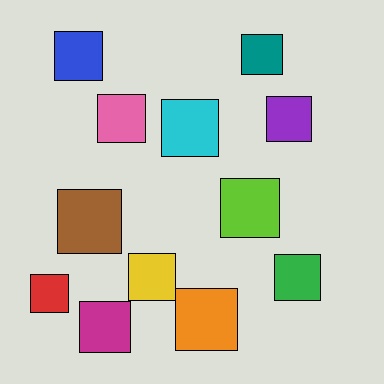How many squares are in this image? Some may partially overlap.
There are 12 squares.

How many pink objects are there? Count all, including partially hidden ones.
There is 1 pink object.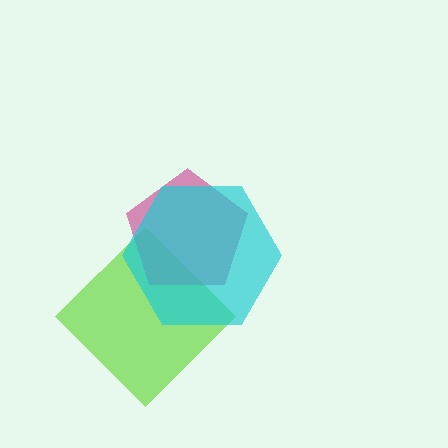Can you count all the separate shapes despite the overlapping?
Yes, there are 3 separate shapes.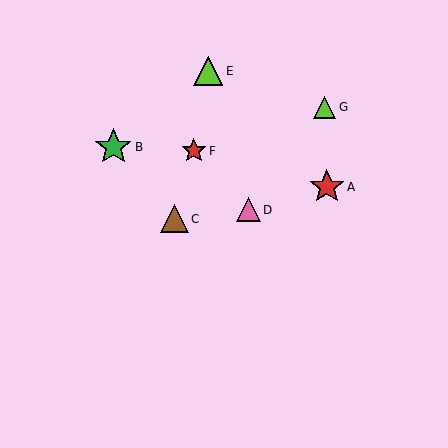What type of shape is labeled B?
Shape B is a green star.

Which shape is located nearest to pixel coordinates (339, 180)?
The red star (labeled A) at (327, 187) is nearest to that location.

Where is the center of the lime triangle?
The center of the lime triangle is at (208, 71).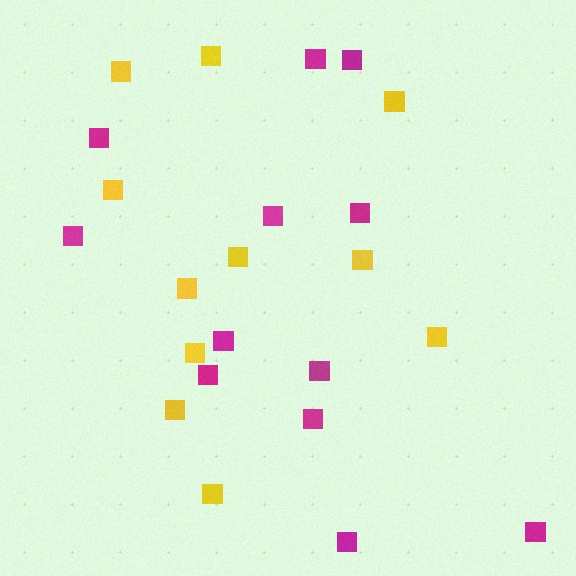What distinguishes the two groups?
There are 2 groups: one group of magenta squares (12) and one group of yellow squares (11).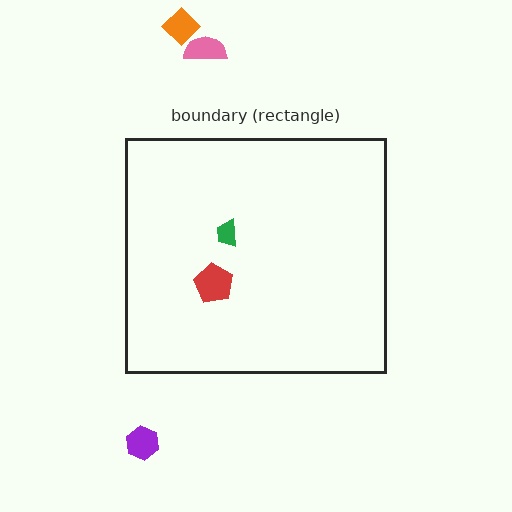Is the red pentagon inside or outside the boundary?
Inside.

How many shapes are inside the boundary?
2 inside, 3 outside.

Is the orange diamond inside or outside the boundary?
Outside.